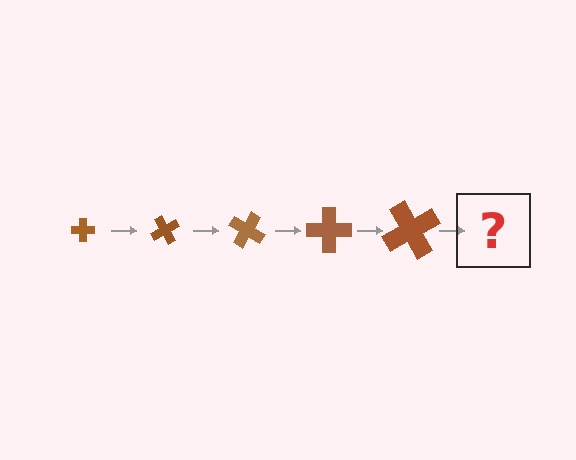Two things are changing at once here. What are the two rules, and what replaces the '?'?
The two rules are that the cross grows larger each step and it rotates 60 degrees each step. The '?' should be a cross, larger than the previous one and rotated 300 degrees from the start.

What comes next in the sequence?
The next element should be a cross, larger than the previous one and rotated 300 degrees from the start.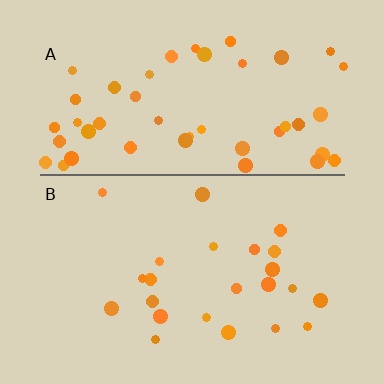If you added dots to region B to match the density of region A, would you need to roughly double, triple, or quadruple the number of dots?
Approximately double.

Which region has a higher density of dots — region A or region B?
A (the top).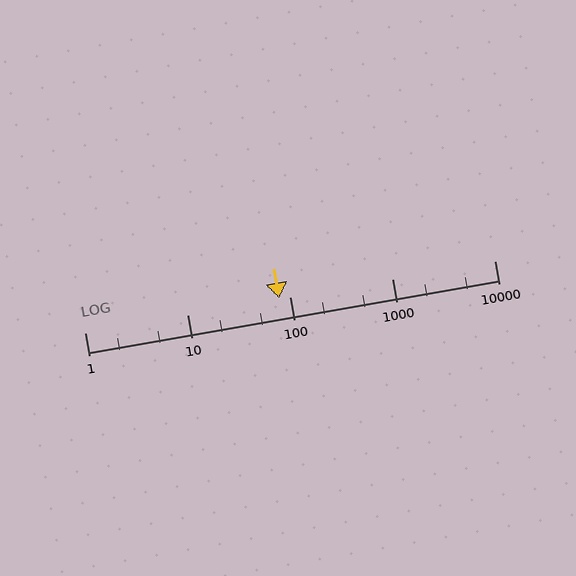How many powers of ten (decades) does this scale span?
The scale spans 4 decades, from 1 to 10000.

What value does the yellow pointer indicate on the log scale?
The pointer indicates approximately 79.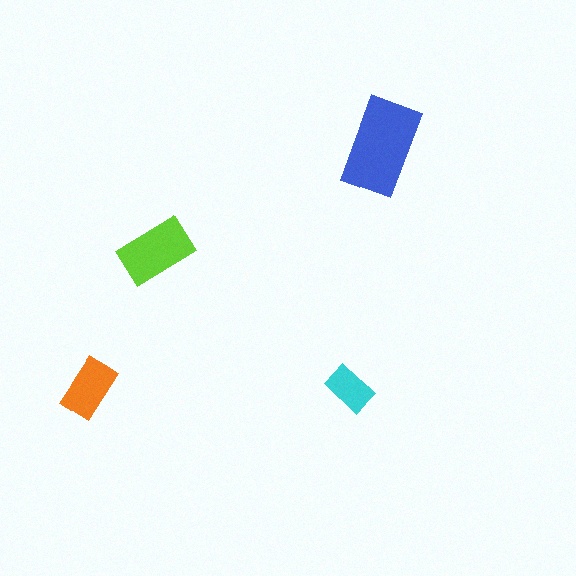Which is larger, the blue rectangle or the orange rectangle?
The blue one.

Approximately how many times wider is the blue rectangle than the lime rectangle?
About 1.5 times wider.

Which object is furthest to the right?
The blue rectangle is rightmost.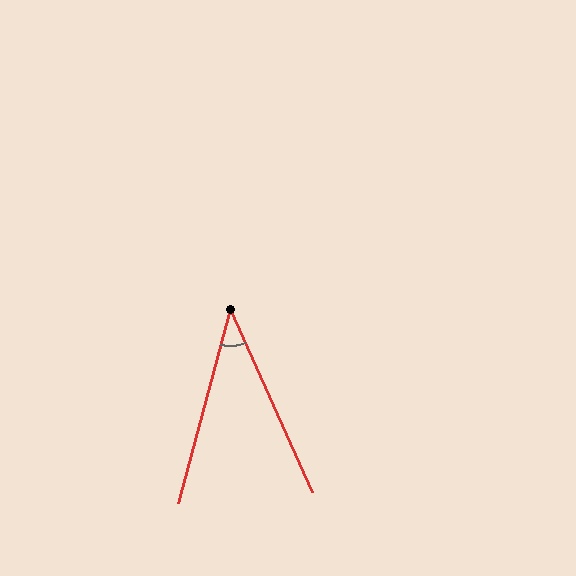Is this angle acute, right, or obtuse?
It is acute.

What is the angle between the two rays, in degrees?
Approximately 39 degrees.